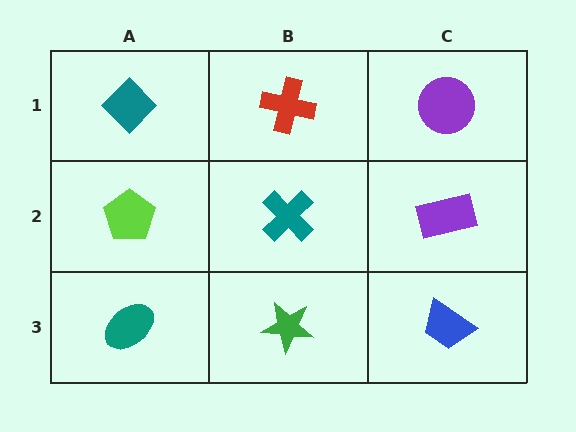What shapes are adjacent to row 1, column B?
A teal cross (row 2, column B), a teal diamond (row 1, column A), a purple circle (row 1, column C).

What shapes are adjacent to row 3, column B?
A teal cross (row 2, column B), a teal ellipse (row 3, column A), a blue trapezoid (row 3, column C).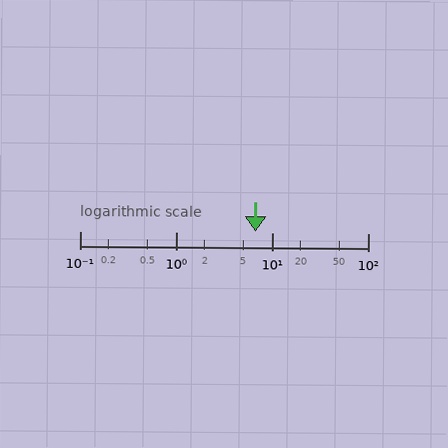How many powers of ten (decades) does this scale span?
The scale spans 3 decades, from 0.1 to 100.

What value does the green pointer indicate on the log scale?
The pointer indicates approximately 6.8.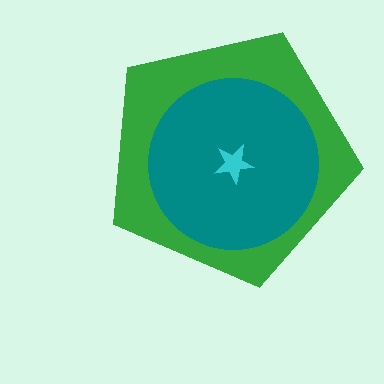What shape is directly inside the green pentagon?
The teal circle.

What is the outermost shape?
The green pentagon.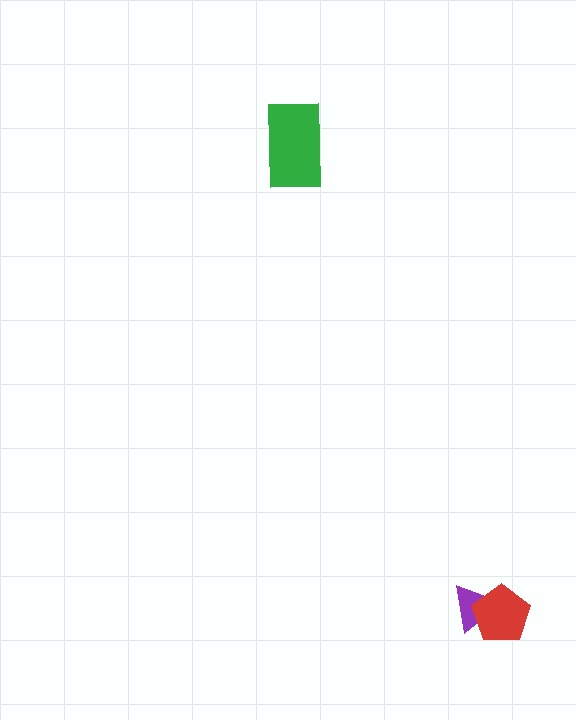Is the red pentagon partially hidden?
No, no other shape covers it.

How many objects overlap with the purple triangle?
1 object overlaps with the purple triangle.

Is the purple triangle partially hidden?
Yes, it is partially covered by another shape.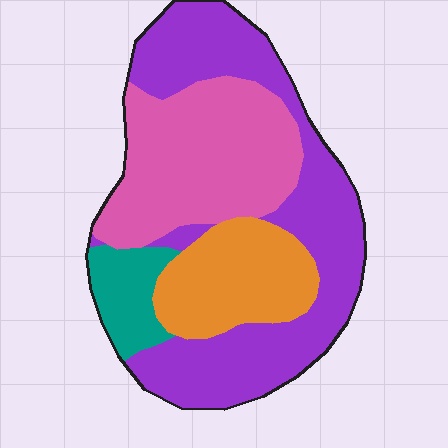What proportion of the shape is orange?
Orange takes up about one sixth (1/6) of the shape.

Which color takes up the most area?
Purple, at roughly 45%.